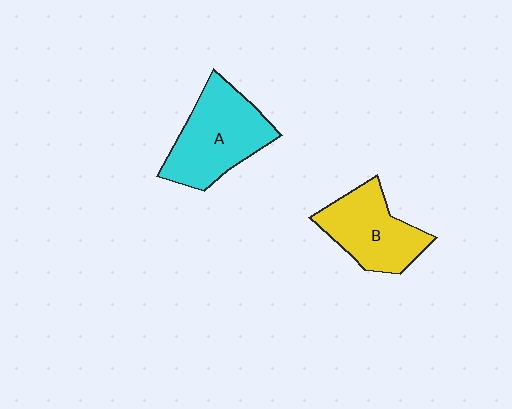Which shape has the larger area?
Shape A (cyan).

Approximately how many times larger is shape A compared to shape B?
Approximately 1.2 times.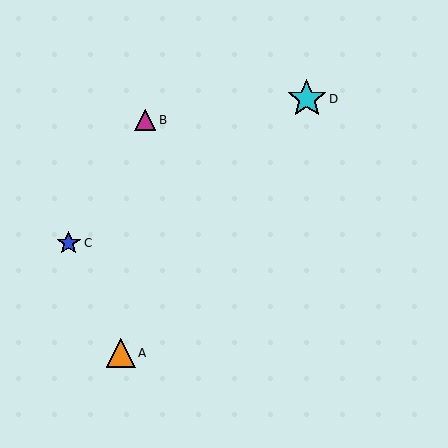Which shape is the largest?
The cyan star (labeled D) is the largest.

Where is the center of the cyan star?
The center of the cyan star is at (307, 99).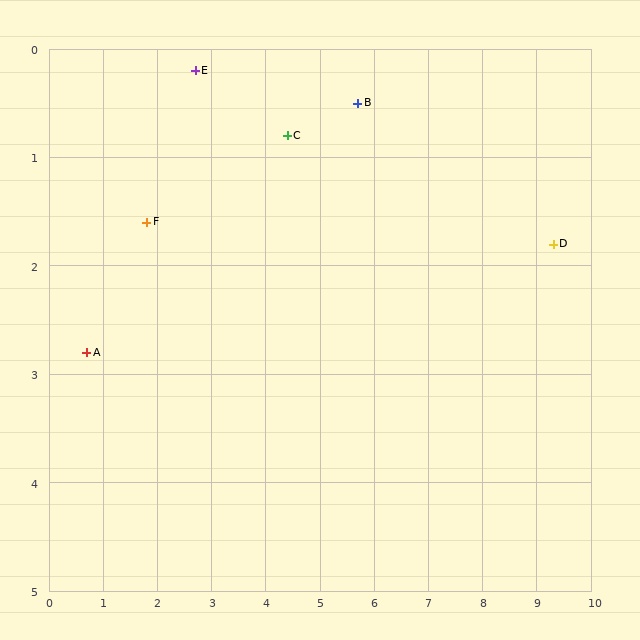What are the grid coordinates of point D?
Point D is at approximately (9.3, 1.8).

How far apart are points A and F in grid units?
Points A and F are about 1.6 grid units apart.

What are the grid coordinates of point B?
Point B is at approximately (5.7, 0.5).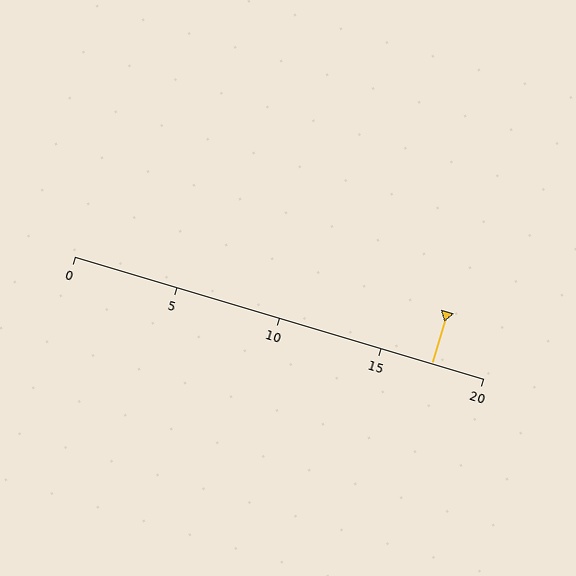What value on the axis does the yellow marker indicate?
The marker indicates approximately 17.5.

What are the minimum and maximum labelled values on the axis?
The axis runs from 0 to 20.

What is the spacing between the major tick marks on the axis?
The major ticks are spaced 5 apart.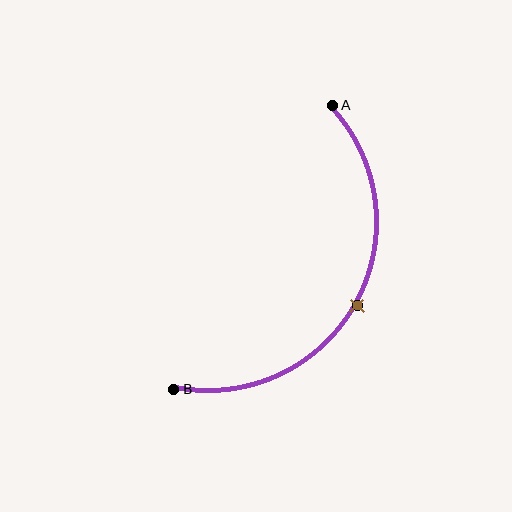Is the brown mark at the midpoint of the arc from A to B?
Yes. The brown mark lies on the arc at equal arc-length from both A and B — it is the arc midpoint.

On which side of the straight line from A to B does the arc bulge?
The arc bulges to the right of the straight line connecting A and B.